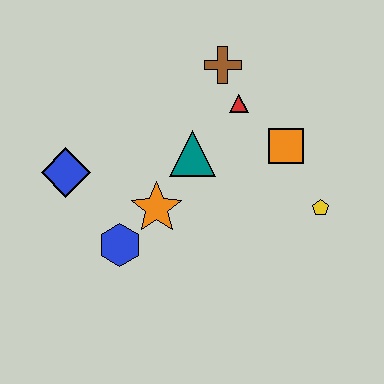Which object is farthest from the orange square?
The blue diamond is farthest from the orange square.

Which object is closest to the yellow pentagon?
The orange square is closest to the yellow pentagon.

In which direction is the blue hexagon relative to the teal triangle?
The blue hexagon is below the teal triangle.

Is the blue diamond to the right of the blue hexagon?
No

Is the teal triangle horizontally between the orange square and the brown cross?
No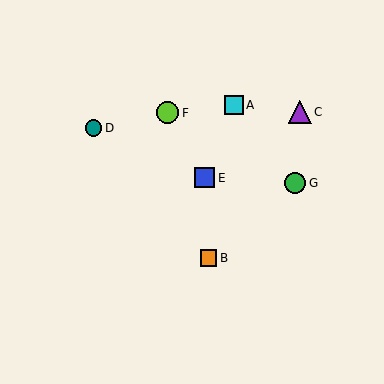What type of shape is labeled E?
Shape E is a blue square.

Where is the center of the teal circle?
The center of the teal circle is at (93, 128).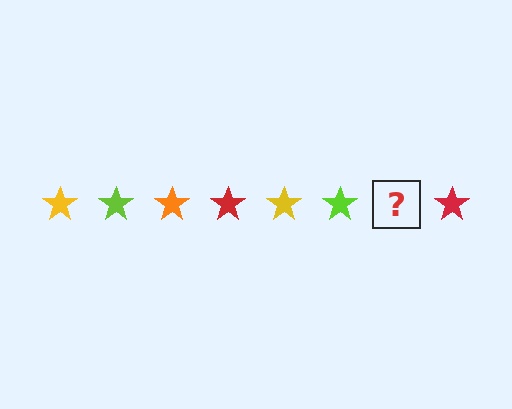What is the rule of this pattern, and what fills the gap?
The rule is that the pattern cycles through yellow, lime, orange, red stars. The gap should be filled with an orange star.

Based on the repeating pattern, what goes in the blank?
The blank should be an orange star.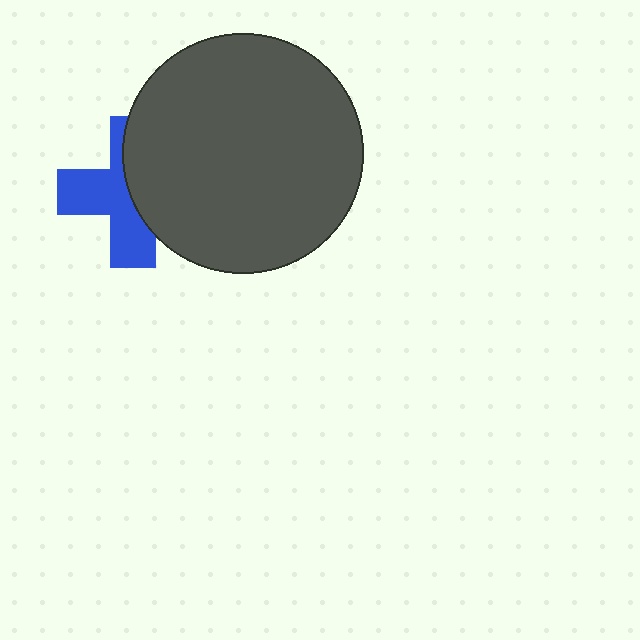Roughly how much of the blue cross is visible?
About half of it is visible (roughly 53%).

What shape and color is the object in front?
The object in front is a dark gray circle.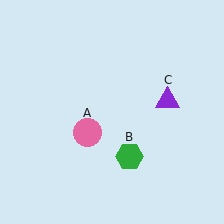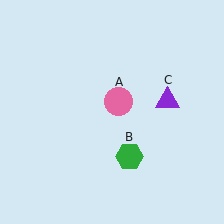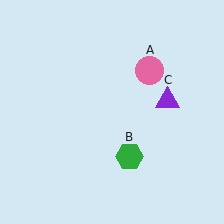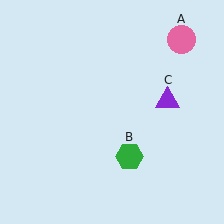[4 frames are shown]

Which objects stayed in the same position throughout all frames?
Green hexagon (object B) and purple triangle (object C) remained stationary.